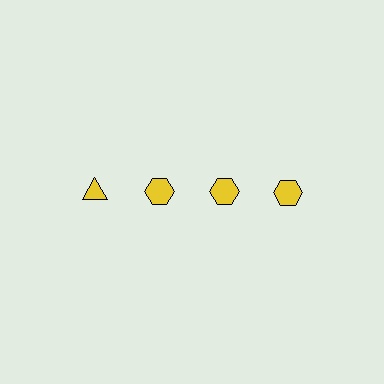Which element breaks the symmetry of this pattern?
The yellow triangle in the top row, leftmost column breaks the symmetry. All other shapes are yellow hexagons.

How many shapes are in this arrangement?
There are 4 shapes arranged in a grid pattern.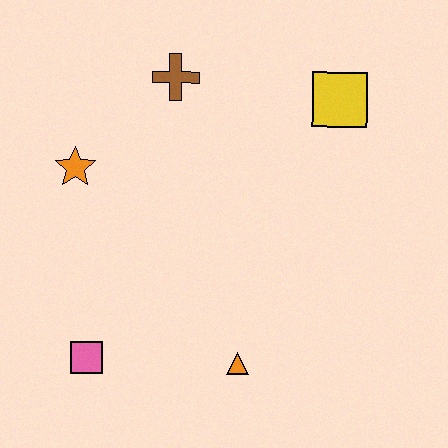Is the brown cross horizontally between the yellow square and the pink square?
Yes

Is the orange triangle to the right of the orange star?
Yes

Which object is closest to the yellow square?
The brown cross is closest to the yellow square.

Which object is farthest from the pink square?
The yellow square is farthest from the pink square.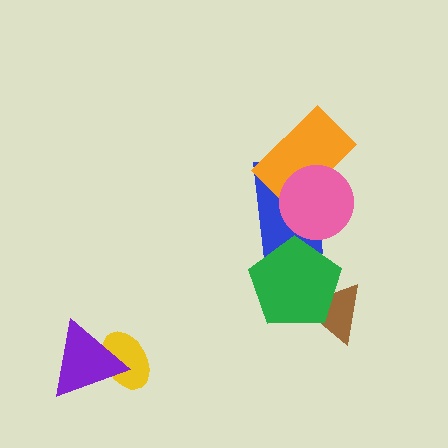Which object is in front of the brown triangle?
The green pentagon is in front of the brown triangle.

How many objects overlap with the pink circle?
2 objects overlap with the pink circle.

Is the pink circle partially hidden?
No, no other shape covers it.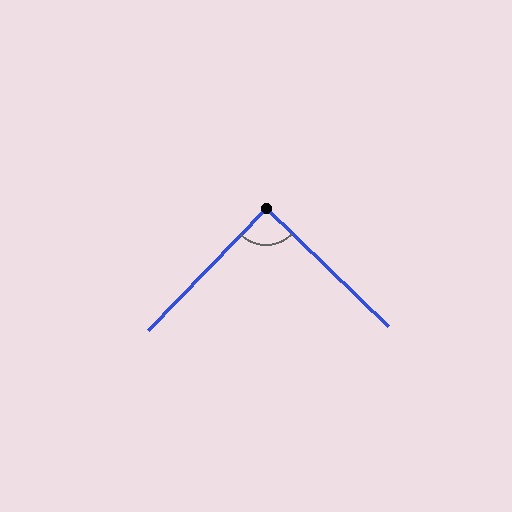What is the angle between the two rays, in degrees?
Approximately 90 degrees.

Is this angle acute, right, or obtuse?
It is approximately a right angle.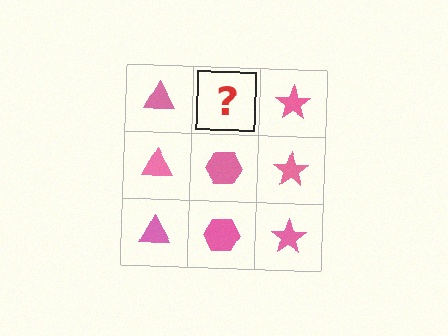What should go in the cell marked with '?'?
The missing cell should contain a pink hexagon.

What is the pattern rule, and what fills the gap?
The rule is that each column has a consistent shape. The gap should be filled with a pink hexagon.